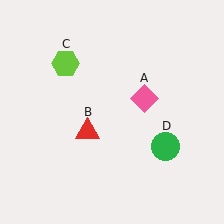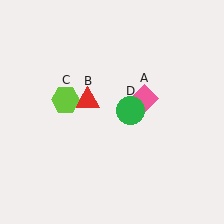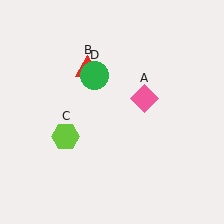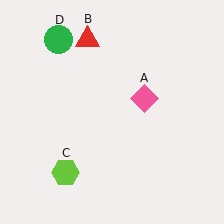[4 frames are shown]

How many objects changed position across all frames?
3 objects changed position: red triangle (object B), lime hexagon (object C), green circle (object D).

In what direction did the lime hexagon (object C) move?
The lime hexagon (object C) moved down.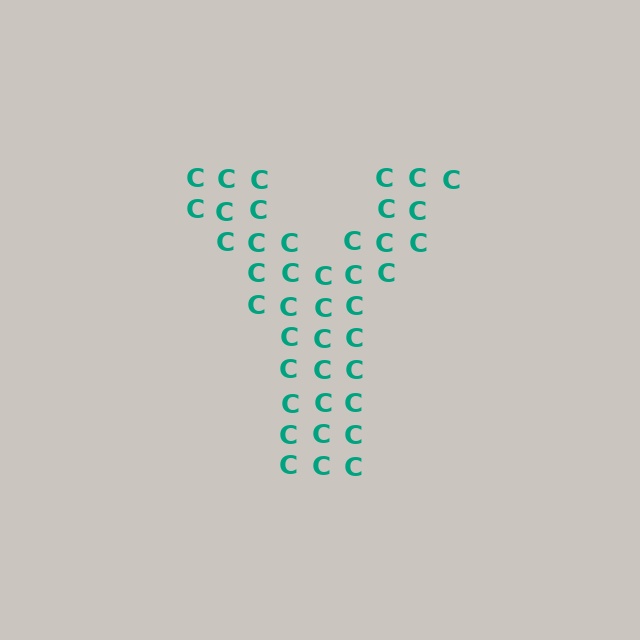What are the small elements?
The small elements are letter C's.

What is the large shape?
The large shape is the letter Y.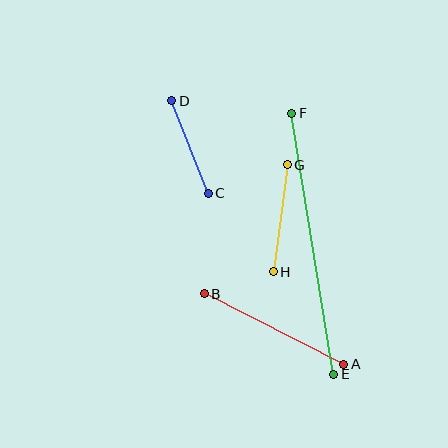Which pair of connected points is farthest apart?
Points E and F are farthest apart.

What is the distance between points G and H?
The distance is approximately 108 pixels.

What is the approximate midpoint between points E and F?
The midpoint is at approximately (313, 244) pixels.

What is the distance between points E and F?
The distance is approximately 264 pixels.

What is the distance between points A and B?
The distance is approximately 156 pixels.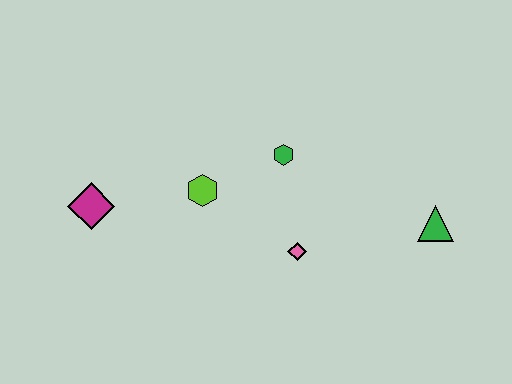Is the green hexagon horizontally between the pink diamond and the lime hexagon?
Yes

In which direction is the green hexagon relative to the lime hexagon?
The green hexagon is to the right of the lime hexagon.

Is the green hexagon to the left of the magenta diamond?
No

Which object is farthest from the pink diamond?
The magenta diamond is farthest from the pink diamond.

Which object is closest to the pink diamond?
The green hexagon is closest to the pink diamond.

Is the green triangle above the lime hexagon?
No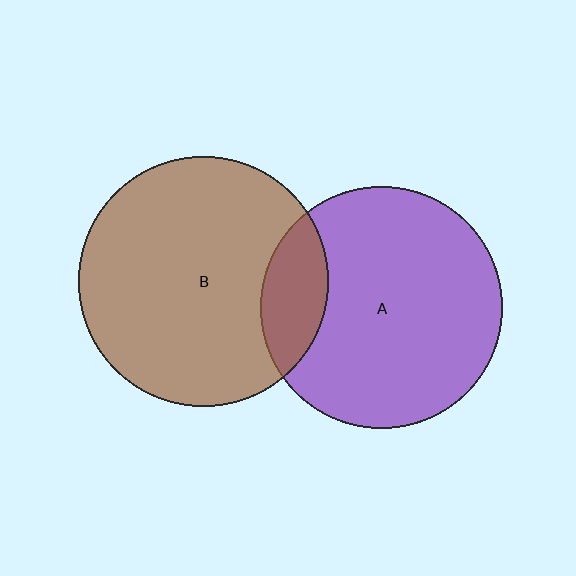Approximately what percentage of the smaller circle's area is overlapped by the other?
Approximately 15%.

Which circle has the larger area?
Circle B (brown).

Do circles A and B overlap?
Yes.